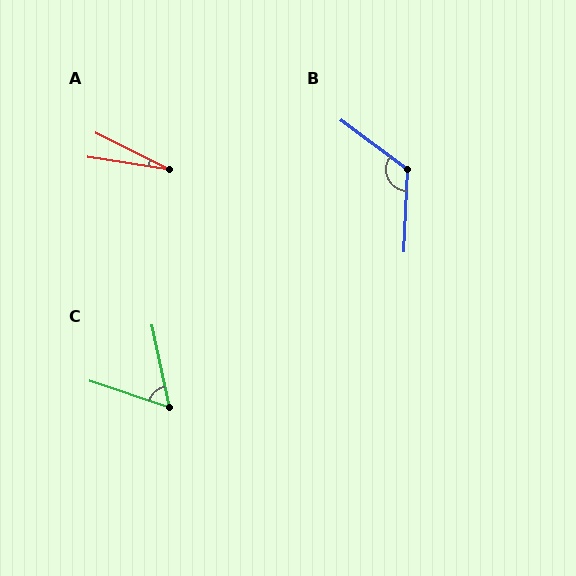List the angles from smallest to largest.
A (18°), C (60°), B (125°).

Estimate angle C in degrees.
Approximately 60 degrees.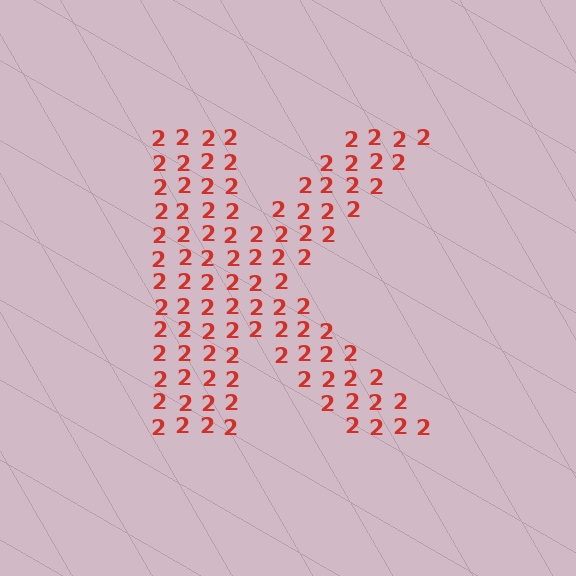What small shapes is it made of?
It is made of small digit 2's.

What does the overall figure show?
The overall figure shows the letter K.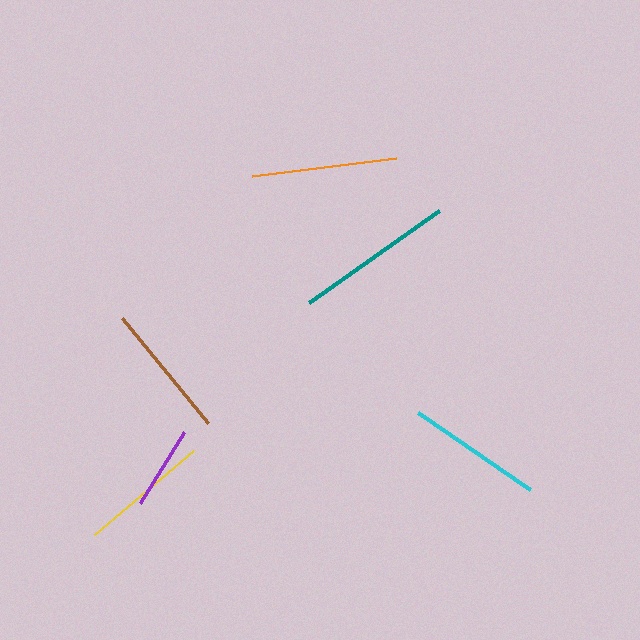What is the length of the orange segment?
The orange segment is approximately 145 pixels long.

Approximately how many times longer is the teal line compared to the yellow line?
The teal line is approximately 1.2 times the length of the yellow line.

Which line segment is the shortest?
The purple line is the shortest at approximately 84 pixels.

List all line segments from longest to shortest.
From longest to shortest: teal, orange, cyan, brown, yellow, purple.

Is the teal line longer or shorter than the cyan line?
The teal line is longer than the cyan line.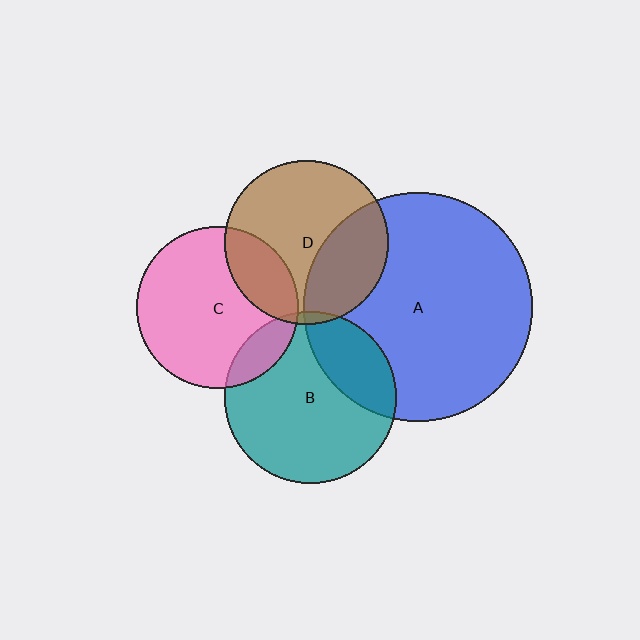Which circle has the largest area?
Circle A (blue).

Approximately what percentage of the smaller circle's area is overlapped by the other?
Approximately 30%.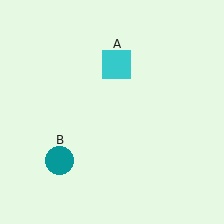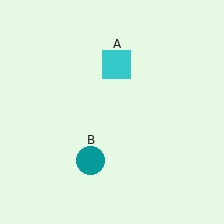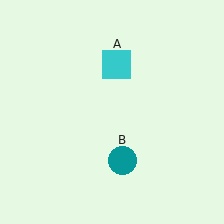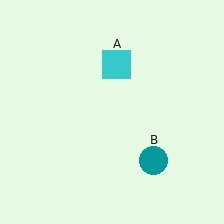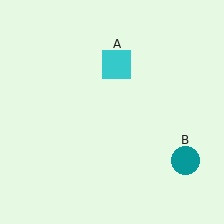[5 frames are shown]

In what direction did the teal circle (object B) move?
The teal circle (object B) moved right.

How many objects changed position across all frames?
1 object changed position: teal circle (object B).